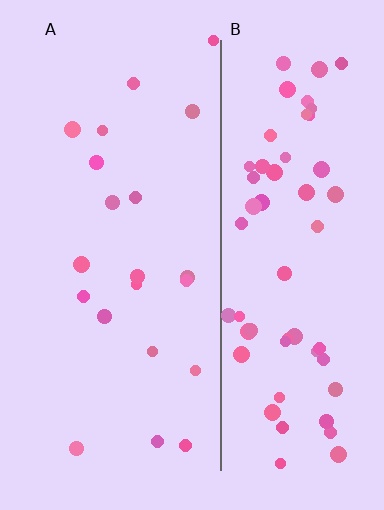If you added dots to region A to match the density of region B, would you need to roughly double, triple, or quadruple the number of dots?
Approximately triple.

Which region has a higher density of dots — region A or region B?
B (the right).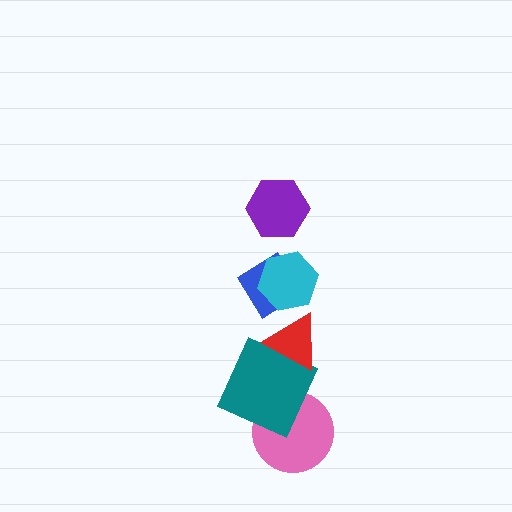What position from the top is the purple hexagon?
The purple hexagon is 1st from the top.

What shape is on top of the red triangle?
The blue diamond is on top of the red triangle.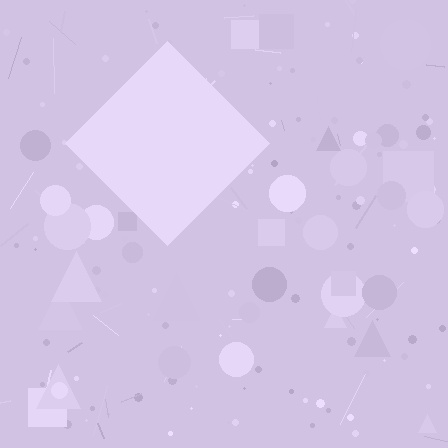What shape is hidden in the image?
A diamond is hidden in the image.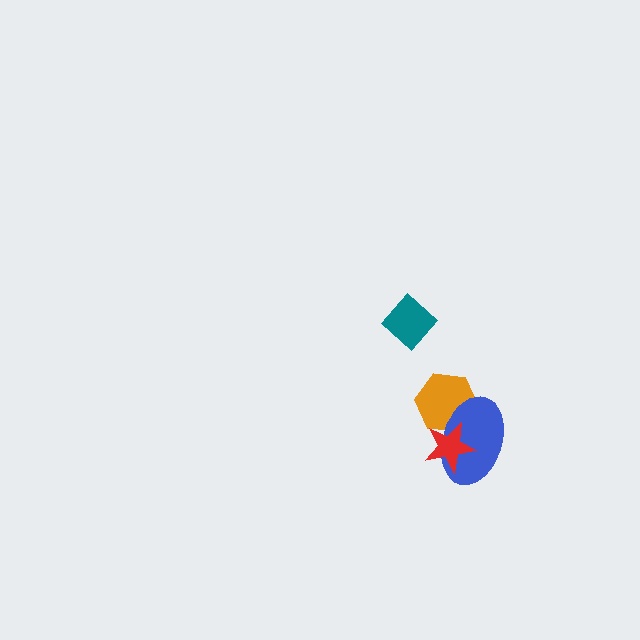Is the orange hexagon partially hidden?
Yes, it is partially covered by another shape.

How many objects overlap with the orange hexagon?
2 objects overlap with the orange hexagon.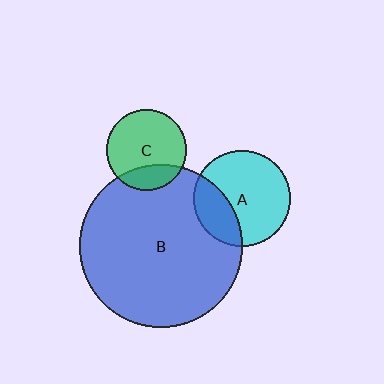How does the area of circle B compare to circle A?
Approximately 2.9 times.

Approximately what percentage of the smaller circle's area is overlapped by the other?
Approximately 30%.